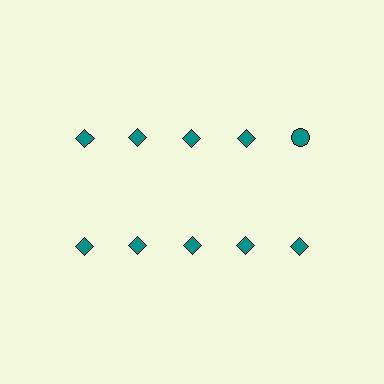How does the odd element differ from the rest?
It has a different shape: circle instead of diamond.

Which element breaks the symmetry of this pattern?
The teal circle in the top row, rightmost column breaks the symmetry. All other shapes are teal diamonds.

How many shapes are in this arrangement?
There are 10 shapes arranged in a grid pattern.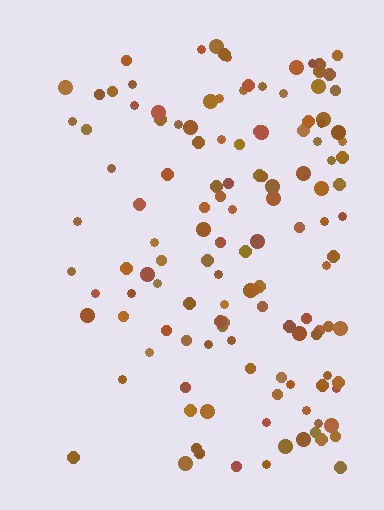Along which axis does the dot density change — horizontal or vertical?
Horizontal.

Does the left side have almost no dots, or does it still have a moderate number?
Still a moderate number, just noticeably fewer than the right.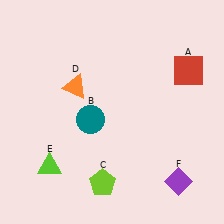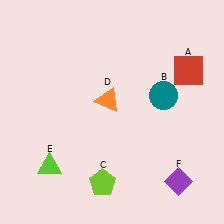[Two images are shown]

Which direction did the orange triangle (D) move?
The orange triangle (D) moved right.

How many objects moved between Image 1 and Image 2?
2 objects moved between the two images.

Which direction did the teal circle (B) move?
The teal circle (B) moved right.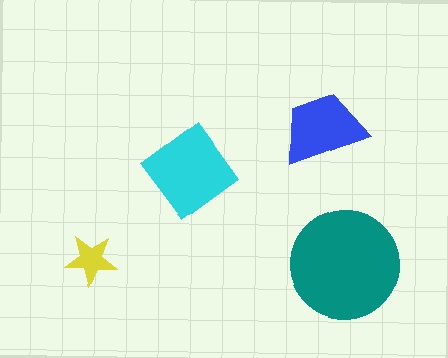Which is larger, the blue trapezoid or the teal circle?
The teal circle.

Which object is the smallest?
The yellow star.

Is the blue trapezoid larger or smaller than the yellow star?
Larger.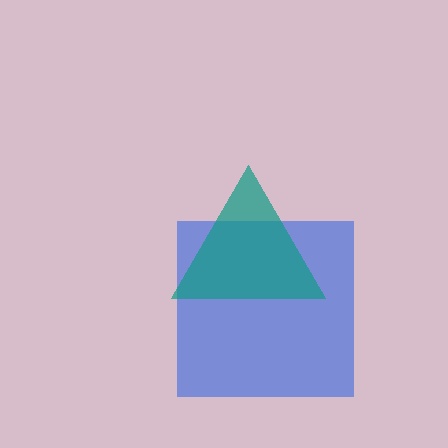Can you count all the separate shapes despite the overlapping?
Yes, there are 2 separate shapes.